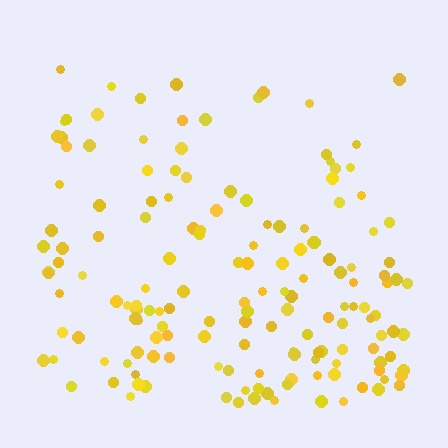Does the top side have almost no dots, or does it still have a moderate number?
Still a moderate number, just noticeably fewer than the bottom.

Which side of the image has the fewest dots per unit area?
The top.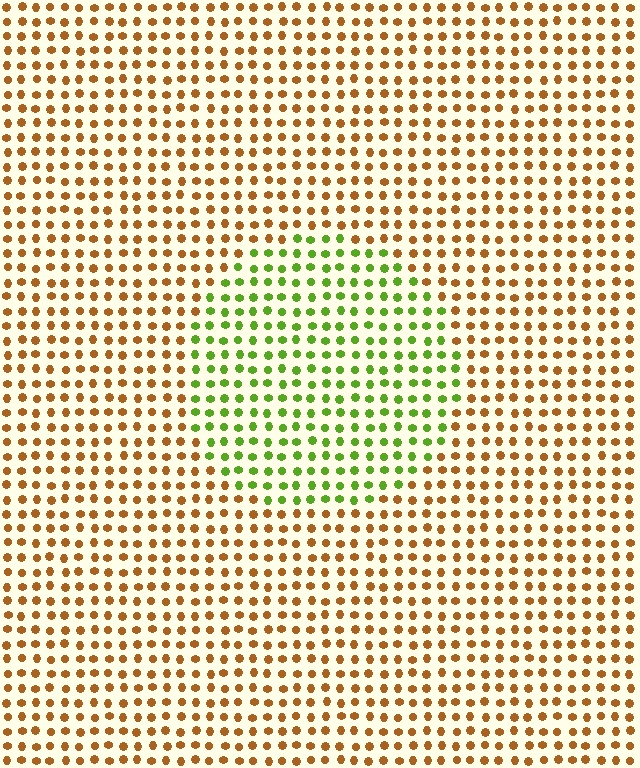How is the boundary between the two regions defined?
The boundary is defined purely by a slight shift in hue (about 68 degrees). Spacing, size, and orientation are identical on both sides.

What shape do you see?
I see a circle.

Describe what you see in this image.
The image is filled with small brown elements in a uniform arrangement. A circle-shaped region is visible where the elements are tinted to a slightly different hue, forming a subtle color boundary.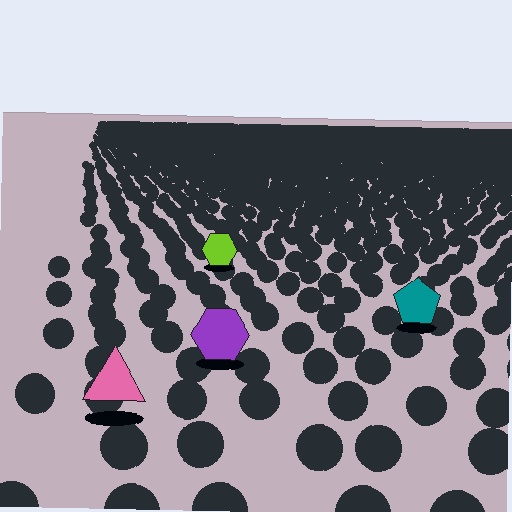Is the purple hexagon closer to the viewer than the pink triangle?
No. The pink triangle is closer — you can tell from the texture gradient: the ground texture is coarser near it.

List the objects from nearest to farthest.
From nearest to farthest: the pink triangle, the purple hexagon, the teal pentagon, the lime hexagon.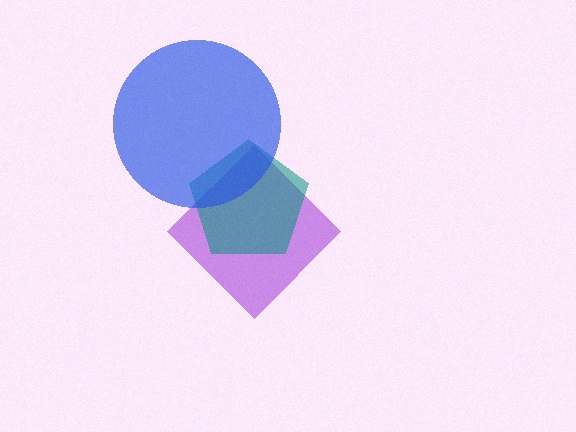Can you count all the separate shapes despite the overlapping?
Yes, there are 3 separate shapes.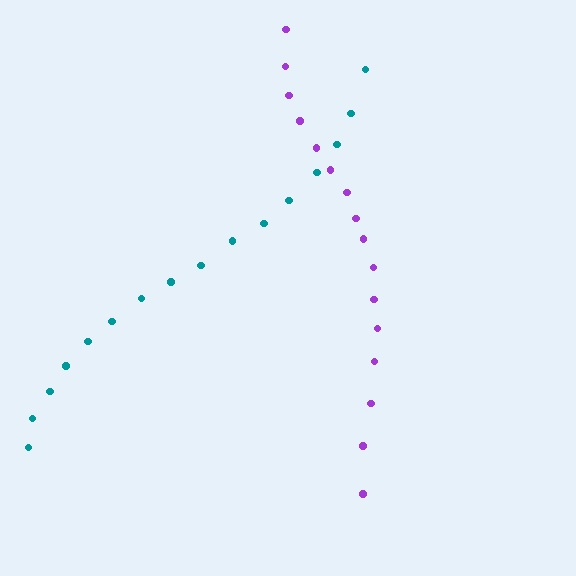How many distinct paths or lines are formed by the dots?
There are 2 distinct paths.